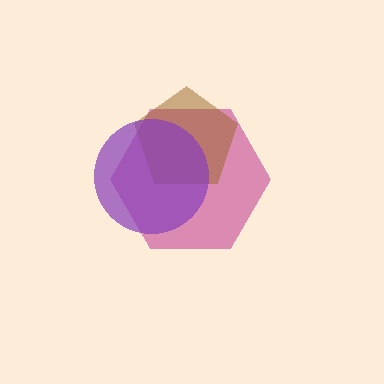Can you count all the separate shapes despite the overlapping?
Yes, there are 3 separate shapes.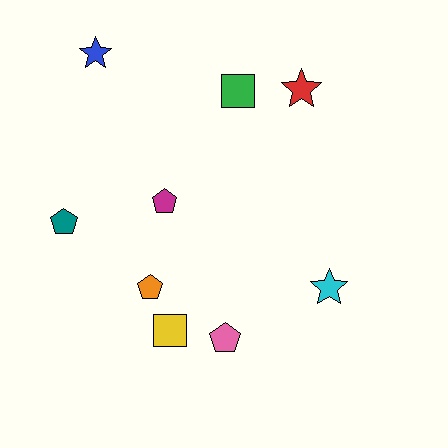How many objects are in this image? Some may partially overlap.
There are 9 objects.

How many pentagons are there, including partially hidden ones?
There are 4 pentagons.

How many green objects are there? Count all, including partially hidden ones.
There is 1 green object.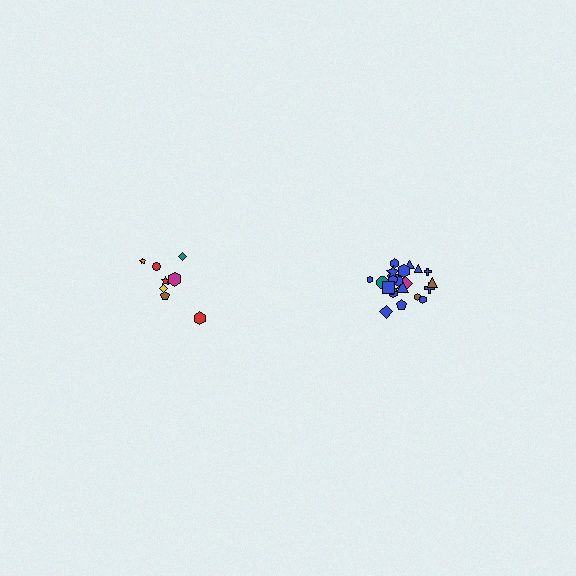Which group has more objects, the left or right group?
The right group.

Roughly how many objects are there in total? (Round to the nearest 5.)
Roughly 30 objects in total.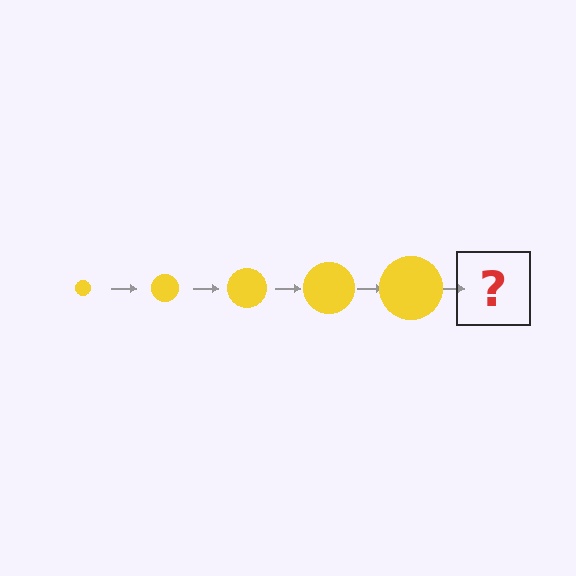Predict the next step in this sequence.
The next step is a yellow circle, larger than the previous one.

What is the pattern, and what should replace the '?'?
The pattern is that the circle gets progressively larger each step. The '?' should be a yellow circle, larger than the previous one.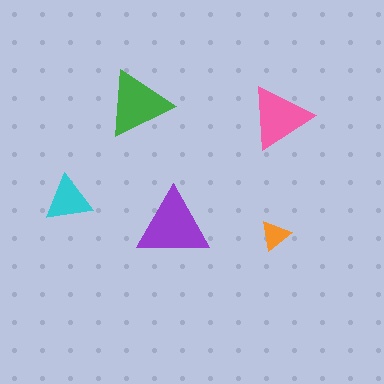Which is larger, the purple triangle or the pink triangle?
The purple one.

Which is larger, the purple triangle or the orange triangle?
The purple one.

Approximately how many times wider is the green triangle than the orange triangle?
About 2 times wider.